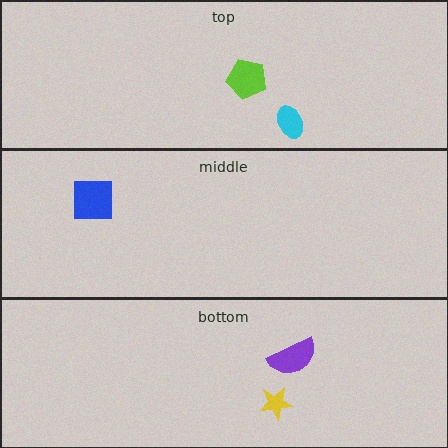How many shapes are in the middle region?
1.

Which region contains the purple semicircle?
The bottom region.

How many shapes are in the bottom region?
2.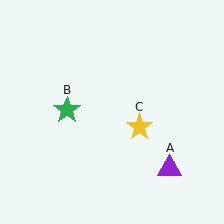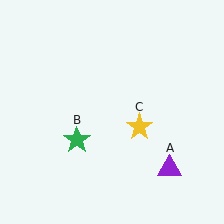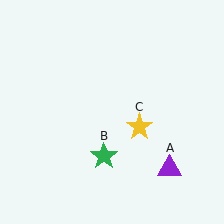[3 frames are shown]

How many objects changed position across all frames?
1 object changed position: green star (object B).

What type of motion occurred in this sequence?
The green star (object B) rotated counterclockwise around the center of the scene.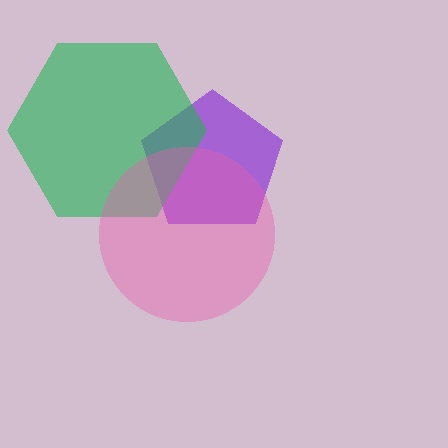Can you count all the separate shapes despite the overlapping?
Yes, there are 3 separate shapes.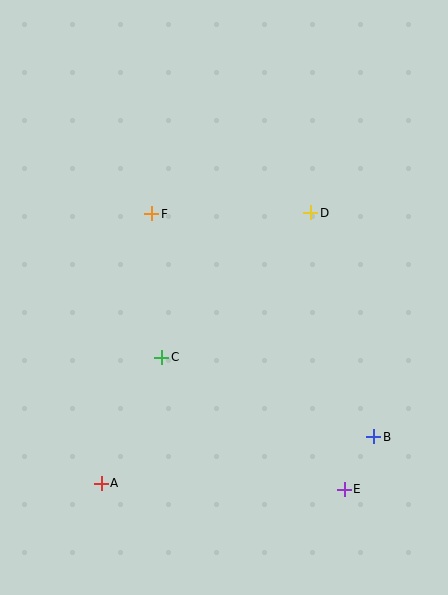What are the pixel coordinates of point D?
Point D is at (311, 213).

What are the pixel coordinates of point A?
Point A is at (101, 483).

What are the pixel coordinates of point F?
Point F is at (152, 214).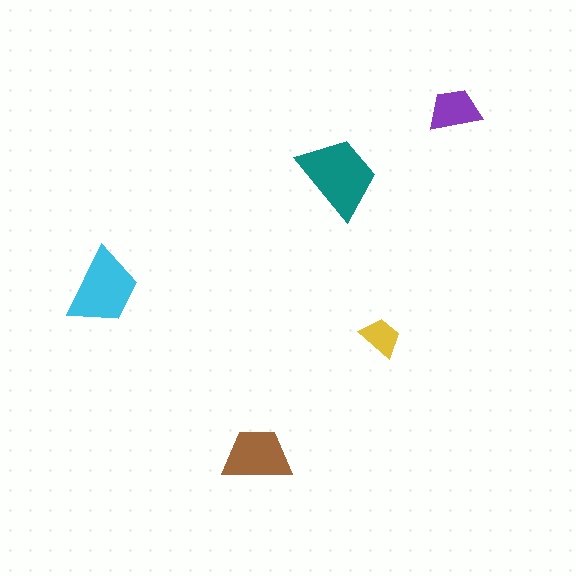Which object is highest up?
The purple trapezoid is topmost.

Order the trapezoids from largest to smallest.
the teal one, the cyan one, the brown one, the purple one, the yellow one.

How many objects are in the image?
There are 5 objects in the image.